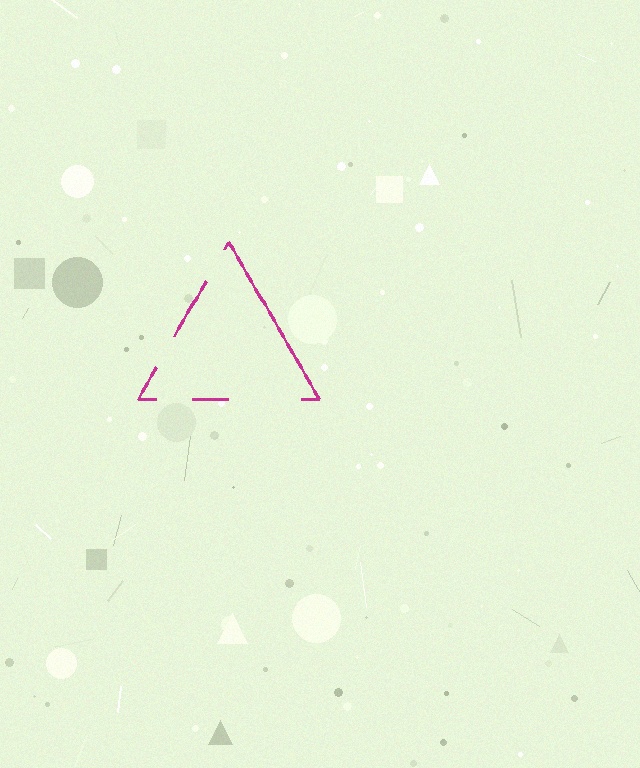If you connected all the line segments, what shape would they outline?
They would outline a triangle.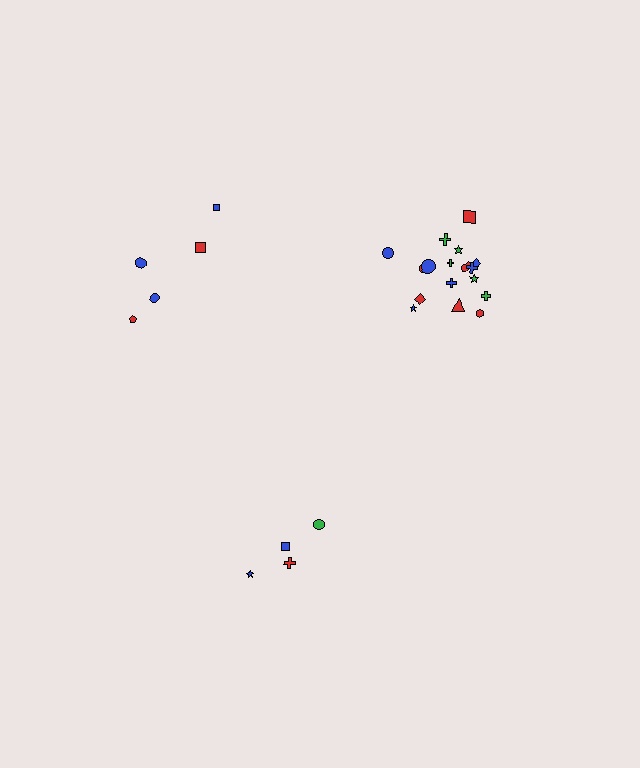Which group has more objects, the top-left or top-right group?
The top-right group.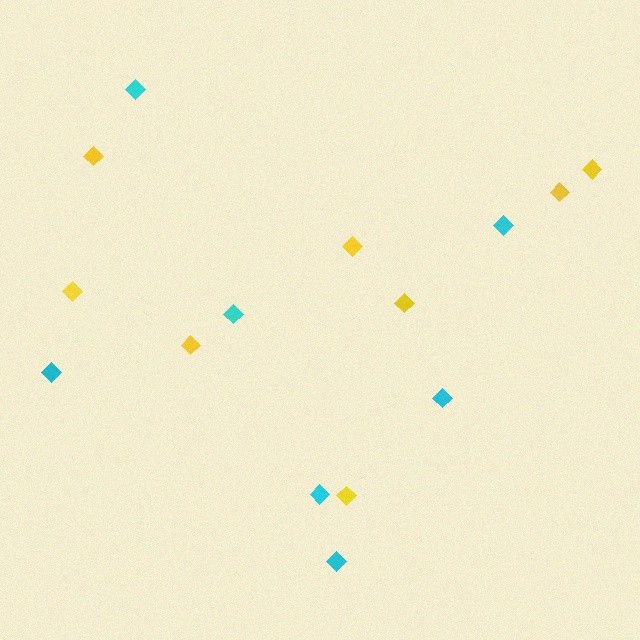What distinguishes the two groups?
There are 2 groups: one group of yellow diamonds (8) and one group of cyan diamonds (7).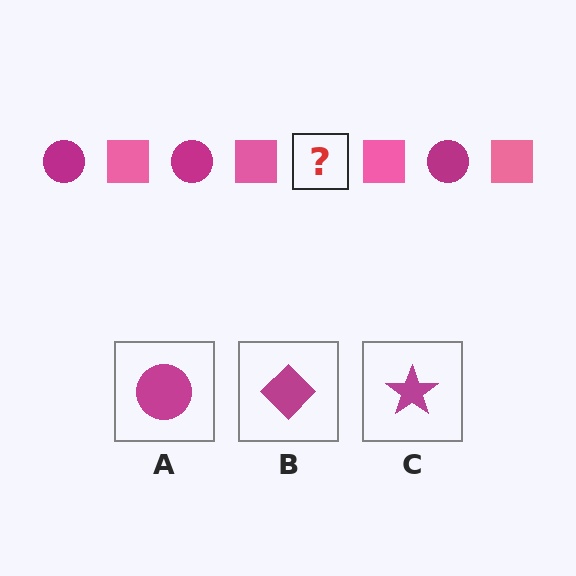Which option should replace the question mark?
Option A.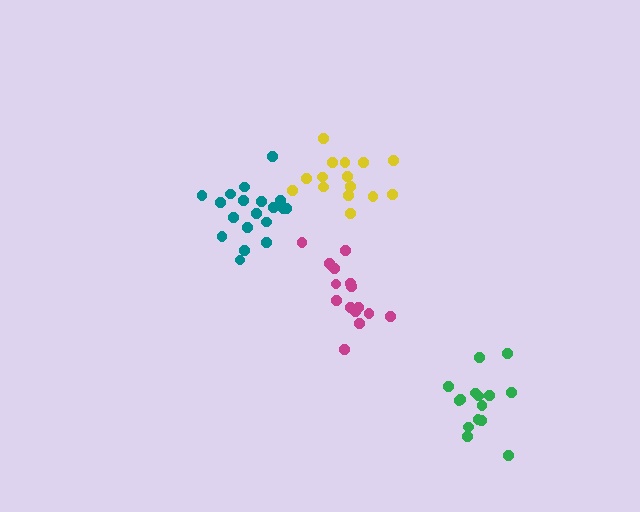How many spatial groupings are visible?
There are 4 spatial groupings.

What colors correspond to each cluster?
The clusters are colored: magenta, yellow, green, teal.